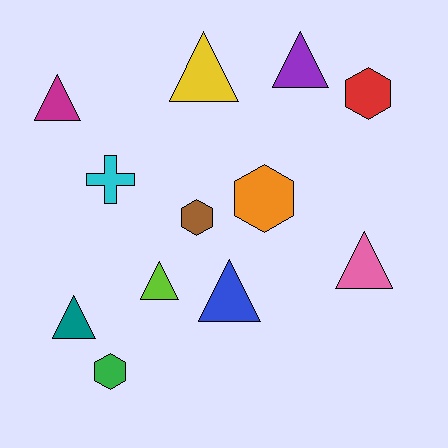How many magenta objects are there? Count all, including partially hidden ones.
There is 1 magenta object.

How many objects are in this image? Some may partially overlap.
There are 12 objects.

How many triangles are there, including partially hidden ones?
There are 7 triangles.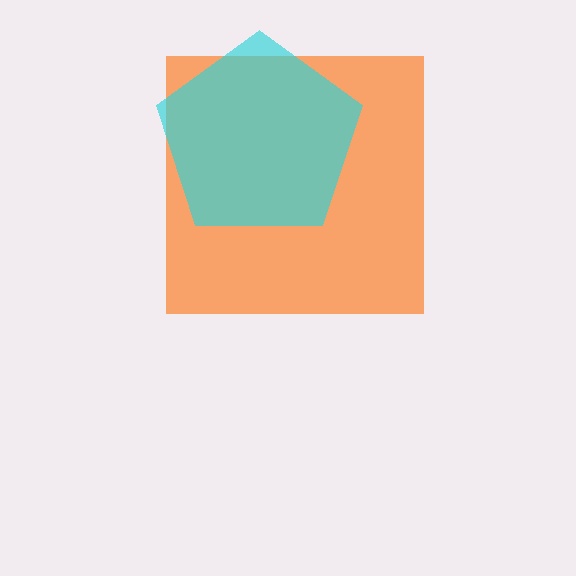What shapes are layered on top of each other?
The layered shapes are: an orange square, a cyan pentagon.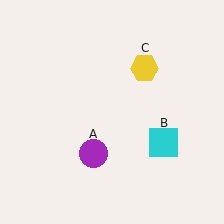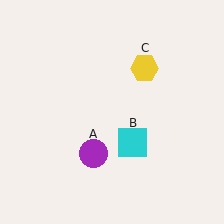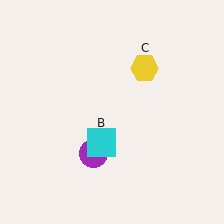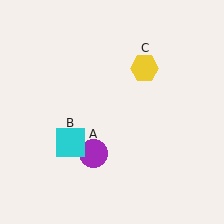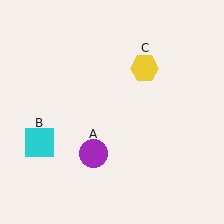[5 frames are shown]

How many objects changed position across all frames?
1 object changed position: cyan square (object B).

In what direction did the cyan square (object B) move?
The cyan square (object B) moved left.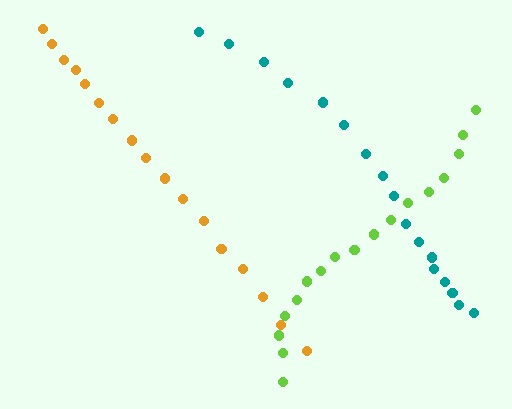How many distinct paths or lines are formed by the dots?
There are 3 distinct paths.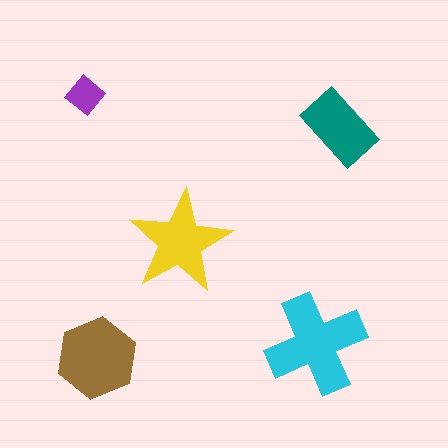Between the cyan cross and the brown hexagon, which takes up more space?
The cyan cross.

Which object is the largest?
The cyan cross.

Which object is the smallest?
The purple diamond.